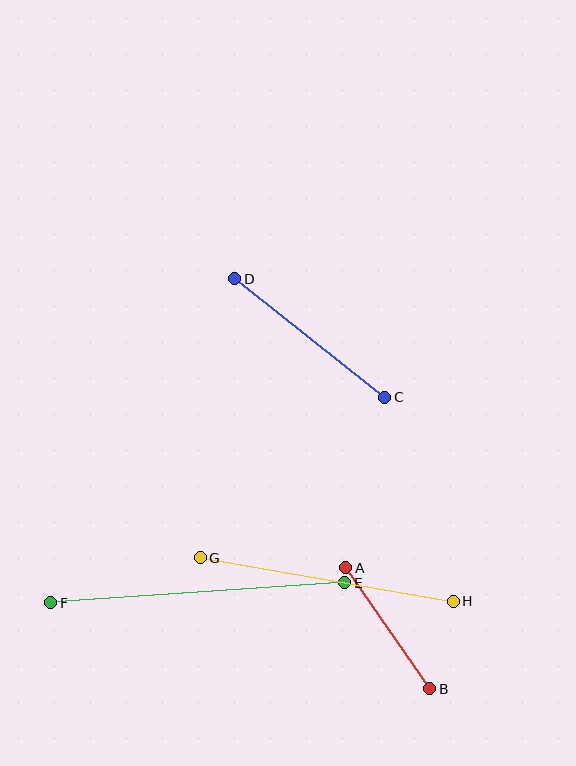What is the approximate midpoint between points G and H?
The midpoint is at approximately (327, 579) pixels.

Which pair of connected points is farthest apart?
Points E and F are farthest apart.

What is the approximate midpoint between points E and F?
The midpoint is at approximately (198, 593) pixels.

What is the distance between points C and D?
The distance is approximately 191 pixels.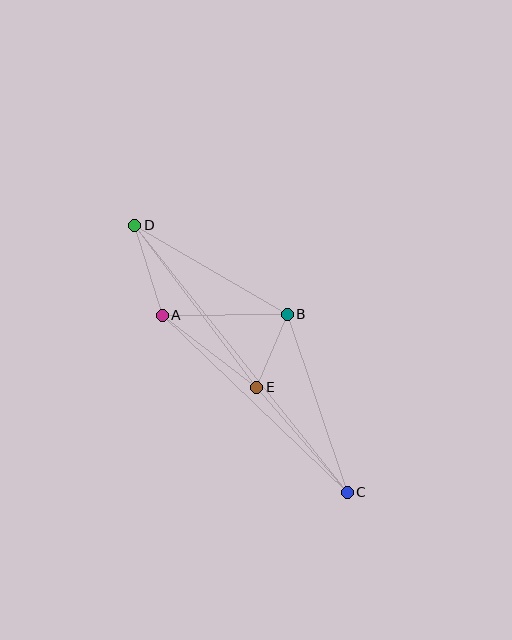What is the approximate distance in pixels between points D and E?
The distance between D and E is approximately 203 pixels.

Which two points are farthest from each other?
Points C and D are farthest from each other.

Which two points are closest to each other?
Points B and E are closest to each other.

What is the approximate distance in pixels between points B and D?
The distance between B and D is approximately 177 pixels.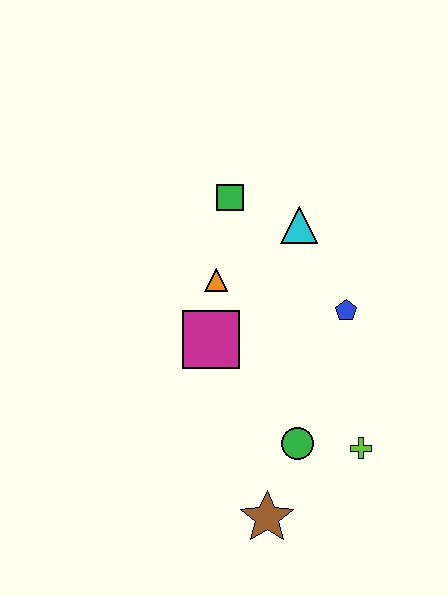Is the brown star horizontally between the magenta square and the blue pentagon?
Yes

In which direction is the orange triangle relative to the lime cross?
The orange triangle is above the lime cross.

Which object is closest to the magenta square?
The orange triangle is closest to the magenta square.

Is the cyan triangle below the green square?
Yes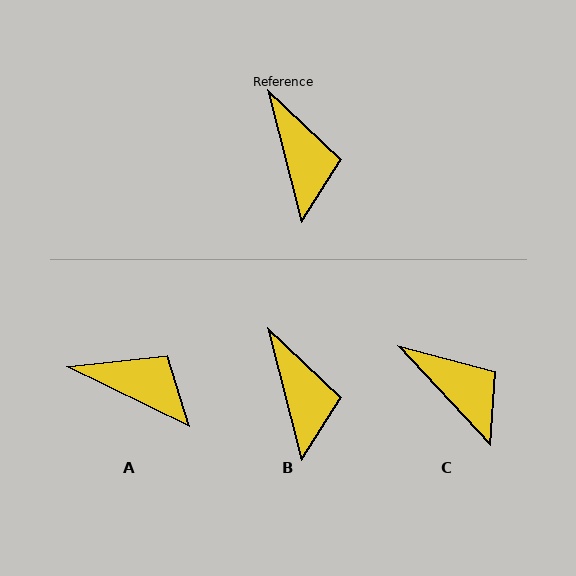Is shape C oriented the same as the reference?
No, it is off by about 28 degrees.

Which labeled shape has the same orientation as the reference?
B.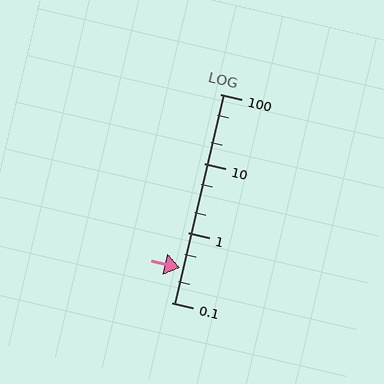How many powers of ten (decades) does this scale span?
The scale spans 3 decades, from 0.1 to 100.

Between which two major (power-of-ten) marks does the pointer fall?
The pointer is between 0.1 and 1.